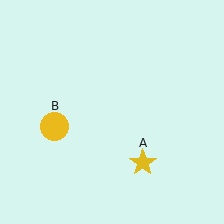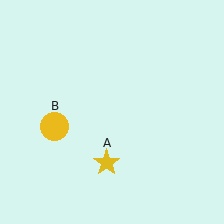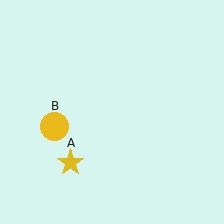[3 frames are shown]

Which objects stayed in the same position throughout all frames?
Yellow circle (object B) remained stationary.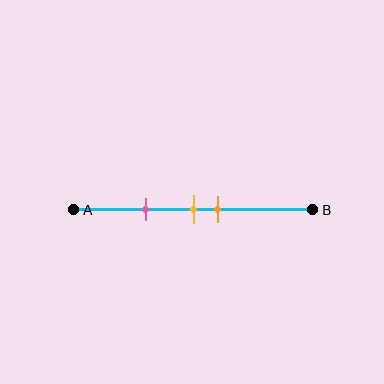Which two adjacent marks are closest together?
The yellow and orange marks are the closest adjacent pair.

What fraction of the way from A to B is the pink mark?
The pink mark is approximately 30% (0.3) of the way from A to B.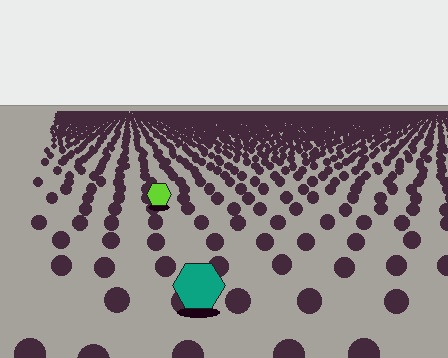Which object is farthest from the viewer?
The lime hexagon is farthest from the viewer. It appears smaller and the ground texture around it is denser.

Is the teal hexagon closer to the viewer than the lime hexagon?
Yes. The teal hexagon is closer — you can tell from the texture gradient: the ground texture is coarser near it.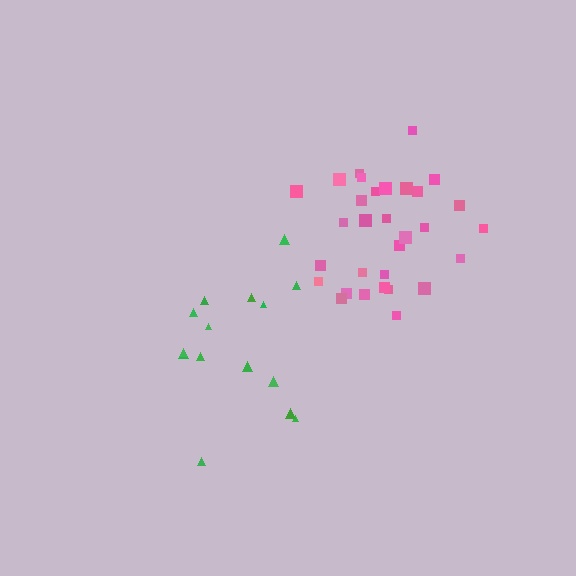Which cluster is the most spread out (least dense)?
Green.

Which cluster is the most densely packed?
Pink.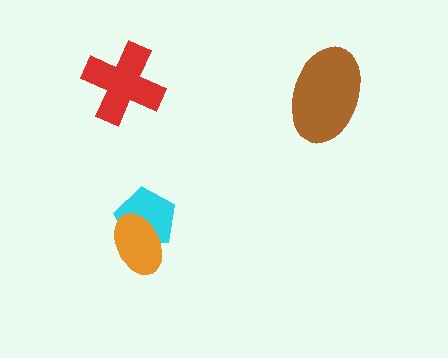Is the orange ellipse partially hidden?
No, no other shape covers it.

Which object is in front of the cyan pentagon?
The orange ellipse is in front of the cyan pentagon.